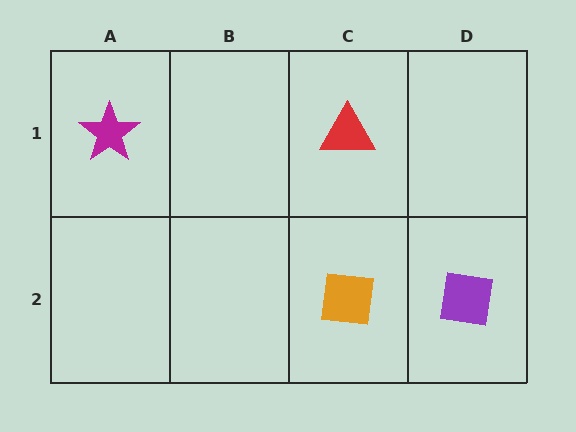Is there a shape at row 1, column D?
No, that cell is empty.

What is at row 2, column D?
A purple square.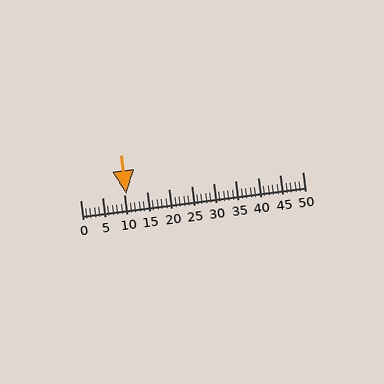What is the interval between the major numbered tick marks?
The major tick marks are spaced 5 units apart.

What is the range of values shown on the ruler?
The ruler shows values from 0 to 50.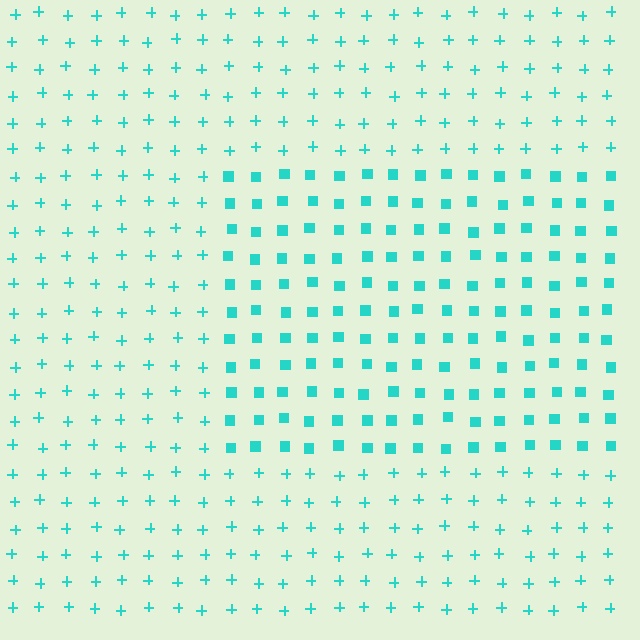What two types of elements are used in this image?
The image uses squares inside the rectangle region and plus signs outside it.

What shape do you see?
I see a rectangle.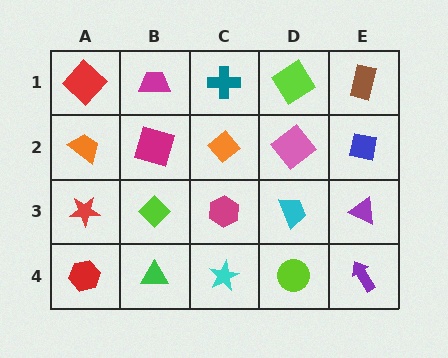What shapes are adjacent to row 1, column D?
A pink diamond (row 2, column D), a teal cross (row 1, column C), a brown rectangle (row 1, column E).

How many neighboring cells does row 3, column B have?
4.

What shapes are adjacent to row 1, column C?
An orange diamond (row 2, column C), a magenta trapezoid (row 1, column B), a lime diamond (row 1, column D).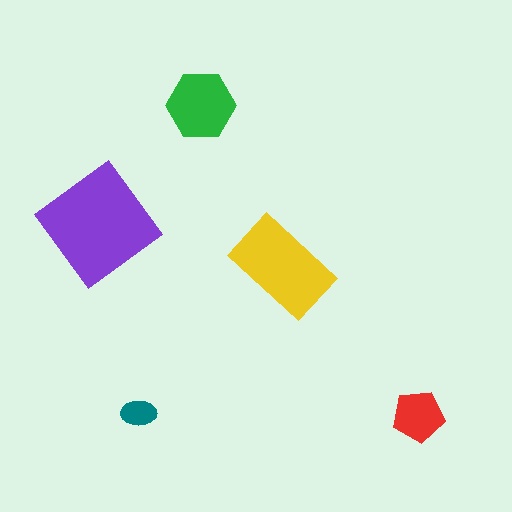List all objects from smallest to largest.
The teal ellipse, the red pentagon, the green hexagon, the yellow rectangle, the purple diamond.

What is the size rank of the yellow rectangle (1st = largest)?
2nd.